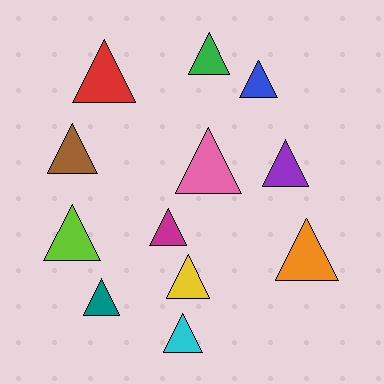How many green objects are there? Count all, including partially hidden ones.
There is 1 green object.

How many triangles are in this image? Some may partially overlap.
There are 12 triangles.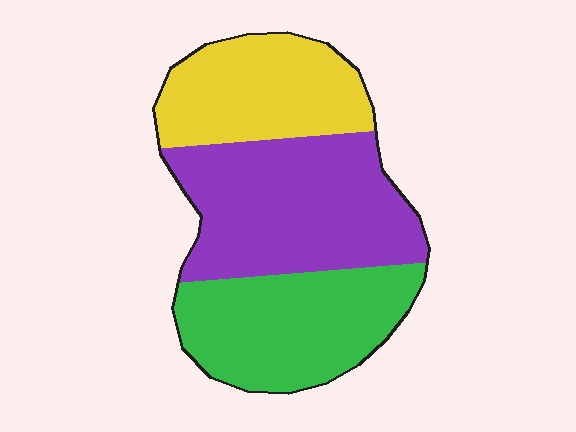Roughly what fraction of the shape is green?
Green takes up between a sixth and a third of the shape.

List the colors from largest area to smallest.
From largest to smallest: purple, green, yellow.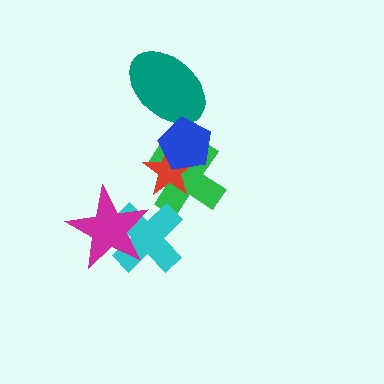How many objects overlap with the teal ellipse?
1 object overlaps with the teal ellipse.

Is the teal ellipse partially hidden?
Yes, it is partially covered by another shape.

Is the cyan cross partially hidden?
Yes, it is partially covered by another shape.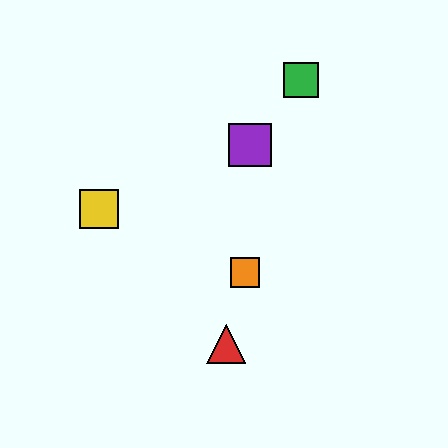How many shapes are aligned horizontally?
2 shapes (the blue square, the purple square) are aligned horizontally.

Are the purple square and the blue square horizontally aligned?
Yes, both are at y≈145.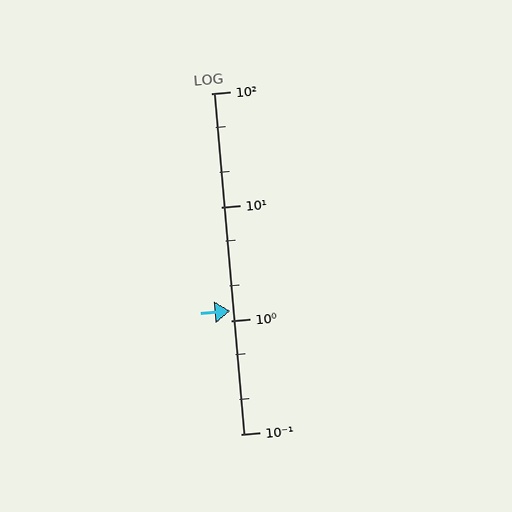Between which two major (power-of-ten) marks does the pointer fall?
The pointer is between 1 and 10.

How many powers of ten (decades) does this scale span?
The scale spans 3 decades, from 0.1 to 100.